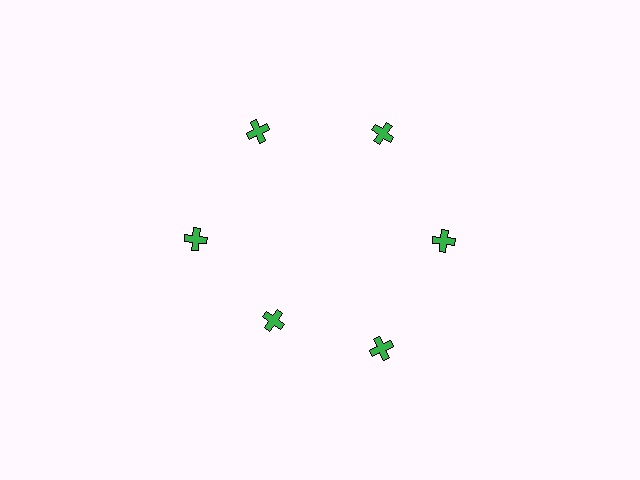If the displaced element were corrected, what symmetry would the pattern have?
It would have 6-fold rotational symmetry — the pattern would map onto itself every 60 degrees.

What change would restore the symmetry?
The symmetry would be restored by moving it outward, back onto the ring so that all 6 crosses sit at equal angles and equal distance from the center.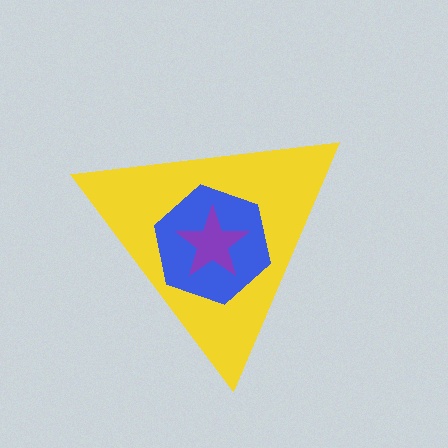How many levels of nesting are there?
3.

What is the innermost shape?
The purple star.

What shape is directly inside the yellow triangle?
The blue hexagon.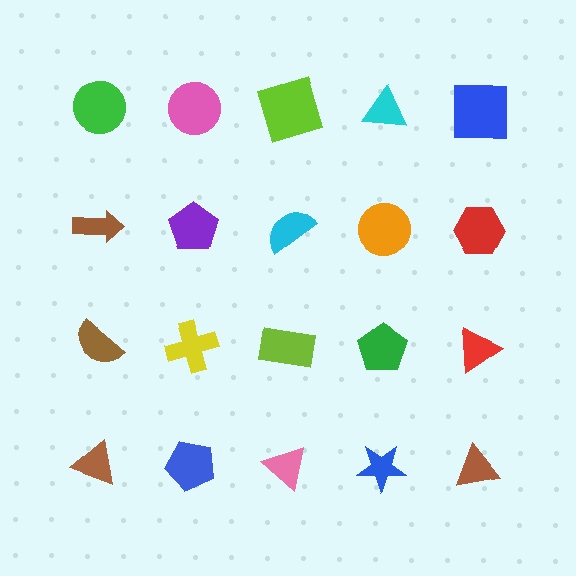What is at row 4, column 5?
A brown triangle.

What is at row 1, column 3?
A lime square.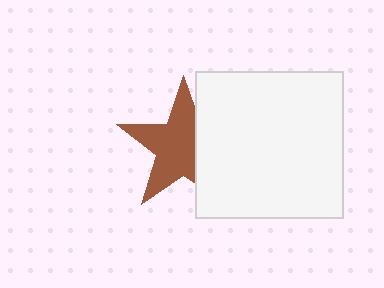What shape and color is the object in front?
The object in front is a white square.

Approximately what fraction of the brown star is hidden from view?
Roughly 33% of the brown star is hidden behind the white square.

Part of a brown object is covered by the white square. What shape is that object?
It is a star.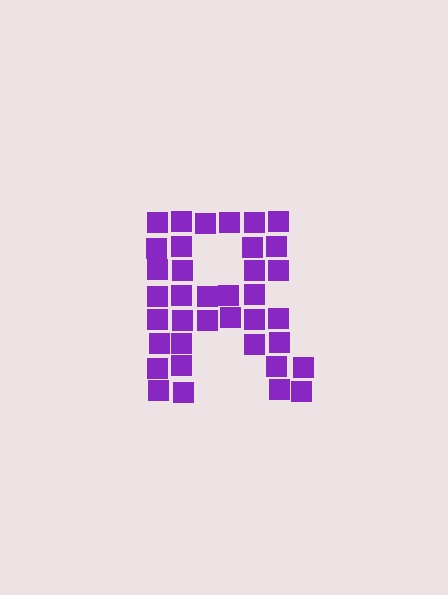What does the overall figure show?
The overall figure shows the letter R.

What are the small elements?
The small elements are squares.